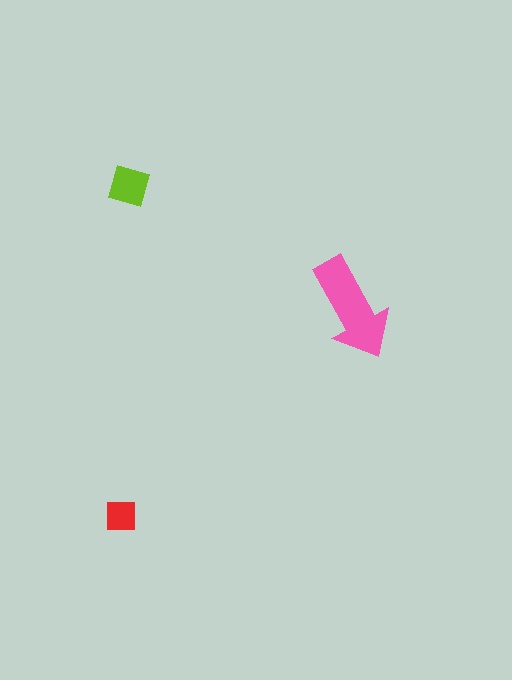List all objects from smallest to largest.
The red square, the lime diamond, the pink arrow.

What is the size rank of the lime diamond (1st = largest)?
2nd.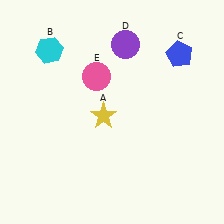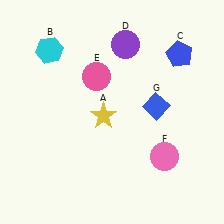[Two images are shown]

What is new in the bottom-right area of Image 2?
A pink circle (F) was added in the bottom-right area of Image 2.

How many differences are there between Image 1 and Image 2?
There are 2 differences between the two images.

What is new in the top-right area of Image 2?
A blue diamond (G) was added in the top-right area of Image 2.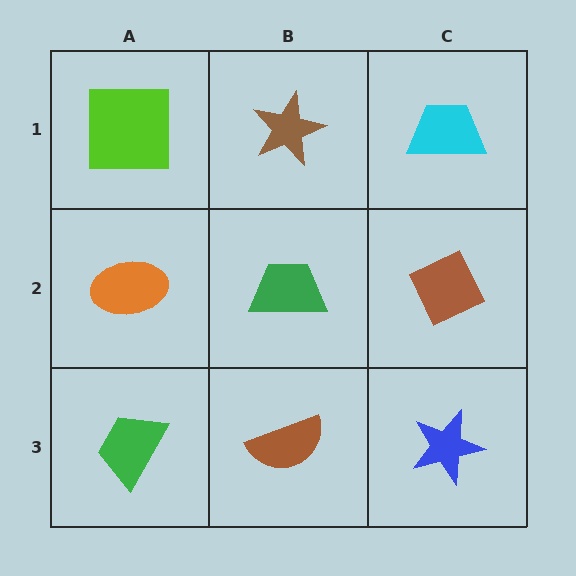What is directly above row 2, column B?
A brown star.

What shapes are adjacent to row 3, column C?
A brown diamond (row 2, column C), a brown semicircle (row 3, column B).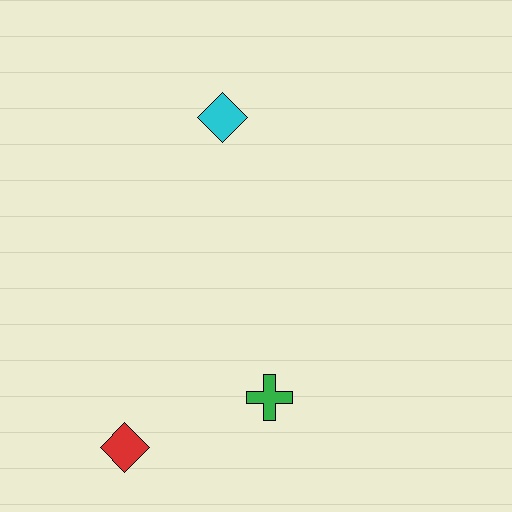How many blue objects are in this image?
There are no blue objects.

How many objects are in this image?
There are 3 objects.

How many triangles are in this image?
There are no triangles.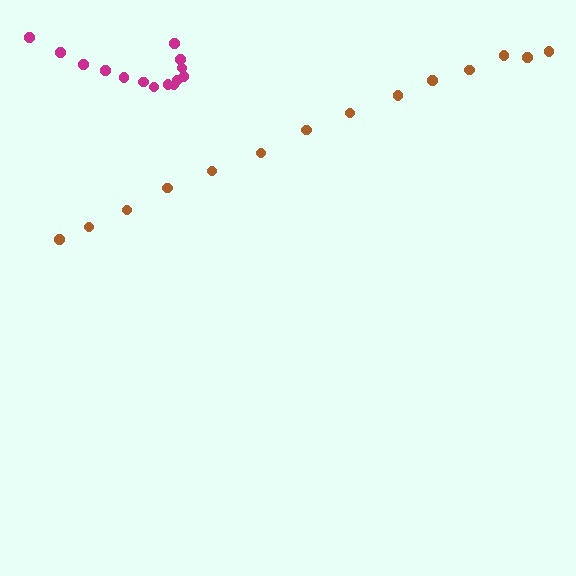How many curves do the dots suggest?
There are 2 distinct paths.